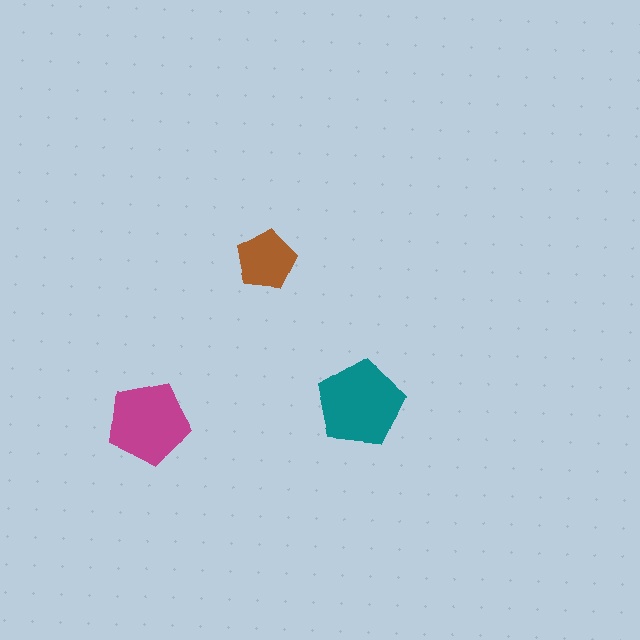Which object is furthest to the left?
The magenta pentagon is leftmost.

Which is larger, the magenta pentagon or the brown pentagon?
The magenta one.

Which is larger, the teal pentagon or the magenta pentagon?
The teal one.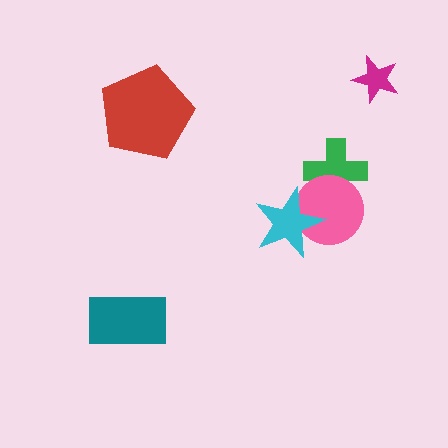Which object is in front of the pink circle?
The cyan star is in front of the pink circle.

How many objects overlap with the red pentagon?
0 objects overlap with the red pentagon.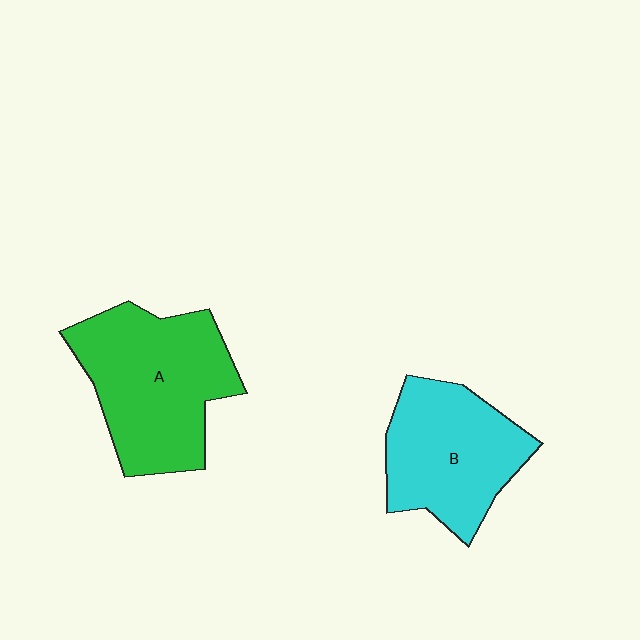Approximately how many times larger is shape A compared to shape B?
Approximately 1.2 times.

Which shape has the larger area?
Shape A (green).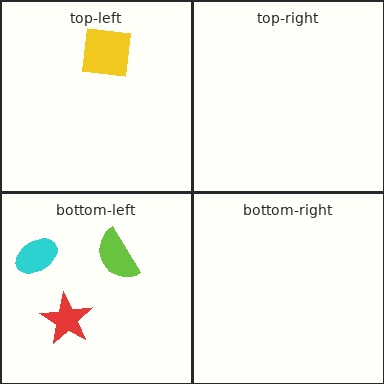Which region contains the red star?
The bottom-left region.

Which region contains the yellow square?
The top-left region.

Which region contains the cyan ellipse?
The bottom-left region.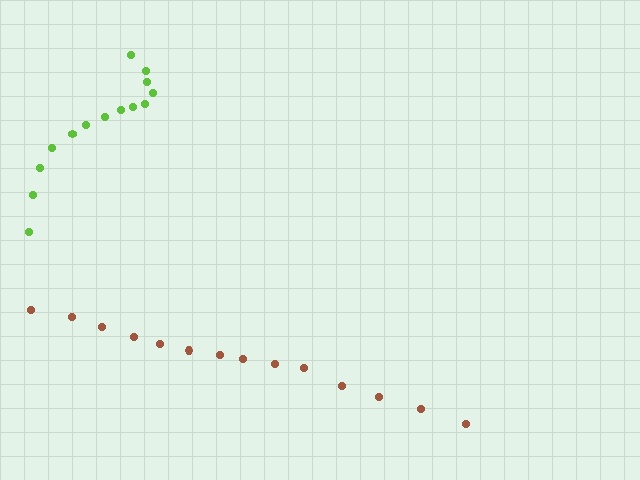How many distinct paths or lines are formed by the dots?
There are 2 distinct paths.